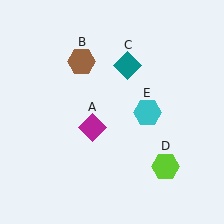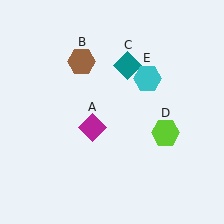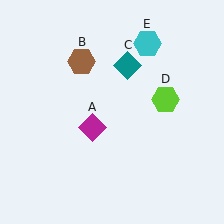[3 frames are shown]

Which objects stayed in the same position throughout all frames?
Magenta diamond (object A) and brown hexagon (object B) and teal diamond (object C) remained stationary.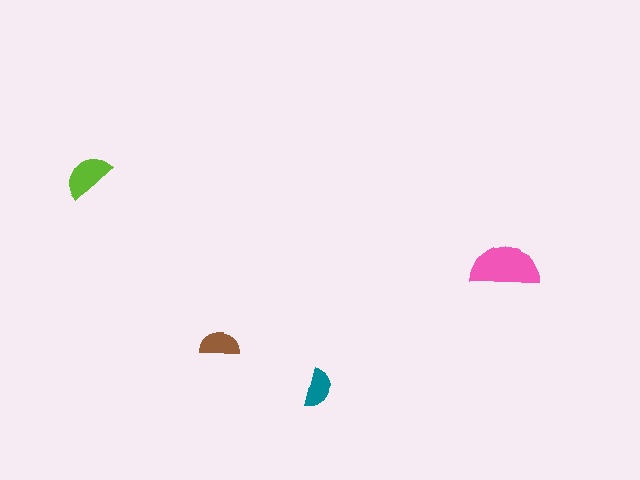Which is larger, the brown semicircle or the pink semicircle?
The pink one.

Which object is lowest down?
The teal semicircle is bottommost.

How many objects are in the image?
There are 4 objects in the image.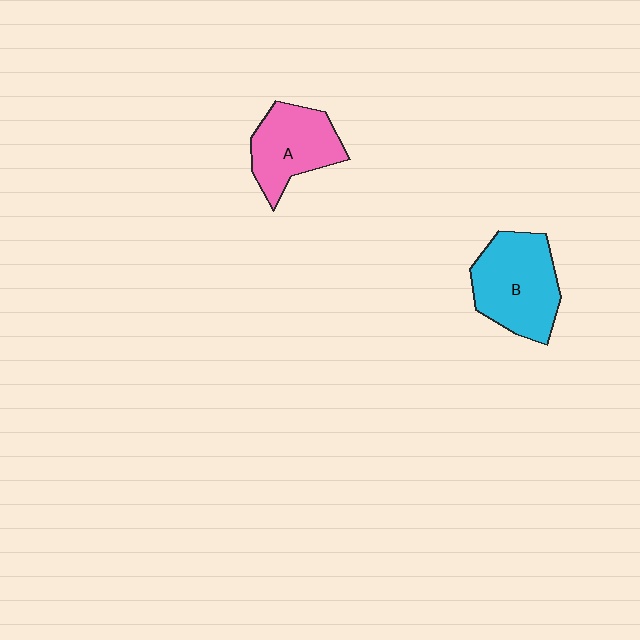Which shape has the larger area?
Shape B (cyan).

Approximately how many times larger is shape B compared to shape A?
Approximately 1.3 times.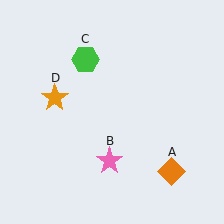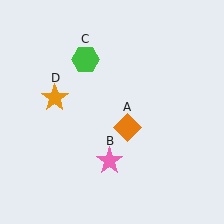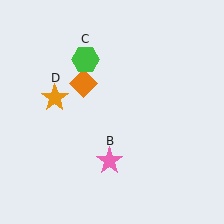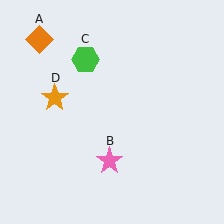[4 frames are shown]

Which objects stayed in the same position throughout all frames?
Pink star (object B) and green hexagon (object C) and orange star (object D) remained stationary.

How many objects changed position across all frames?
1 object changed position: orange diamond (object A).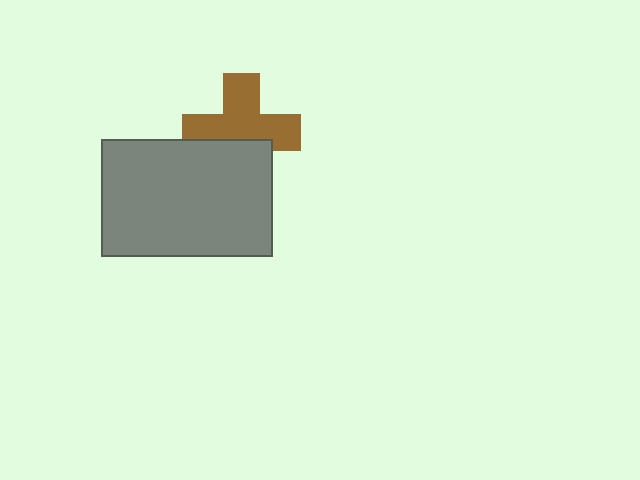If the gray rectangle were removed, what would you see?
You would see the complete brown cross.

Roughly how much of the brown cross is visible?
Most of it is visible (roughly 66%).